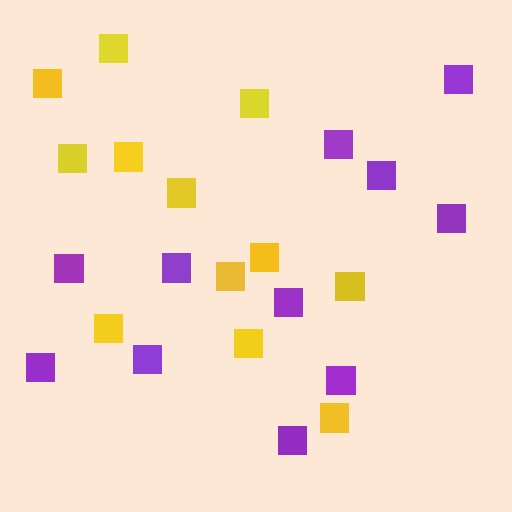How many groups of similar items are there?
There are 2 groups: one group of purple squares (11) and one group of yellow squares (12).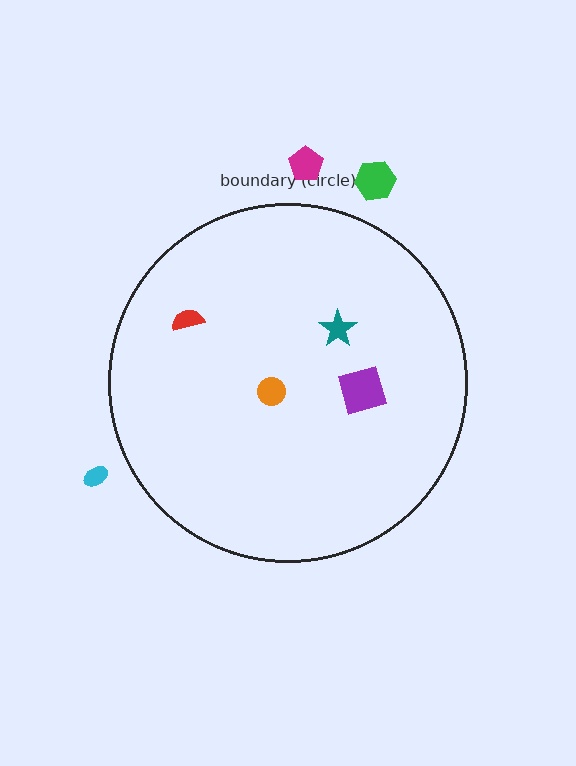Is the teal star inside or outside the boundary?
Inside.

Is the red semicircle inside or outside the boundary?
Inside.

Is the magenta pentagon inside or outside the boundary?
Outside.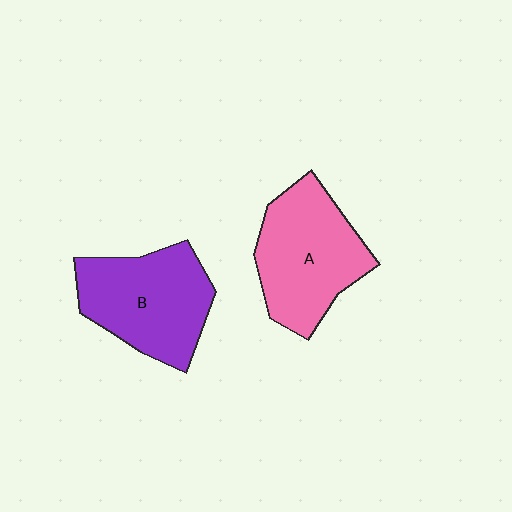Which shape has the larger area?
Shape A (pink).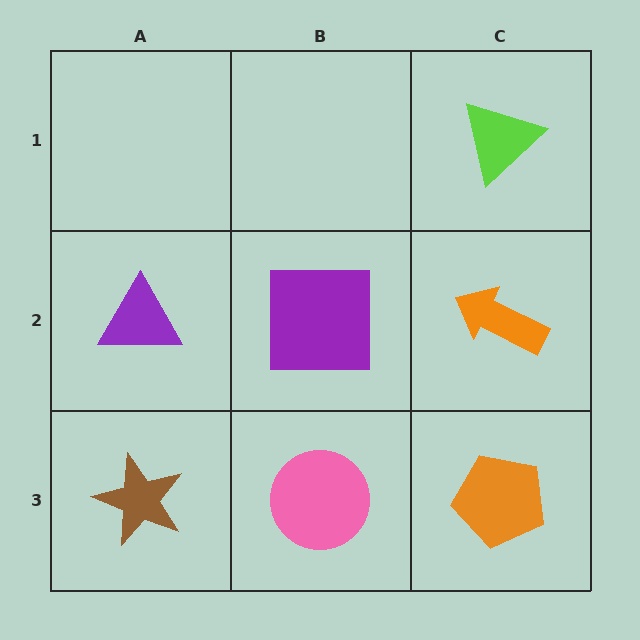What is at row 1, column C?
A lime triangle.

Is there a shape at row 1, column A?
No, that cell is empty.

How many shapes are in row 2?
3 shapes.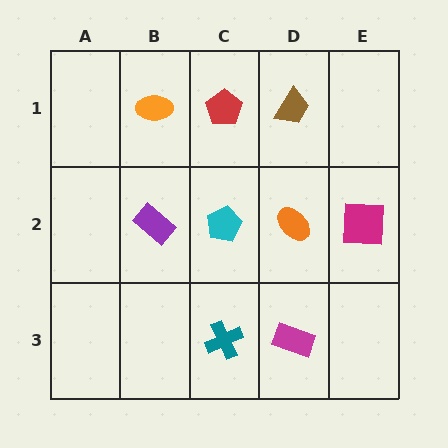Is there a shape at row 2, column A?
No, that cell is empty.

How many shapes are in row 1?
3 shapes.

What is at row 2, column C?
A cyan pentagon.